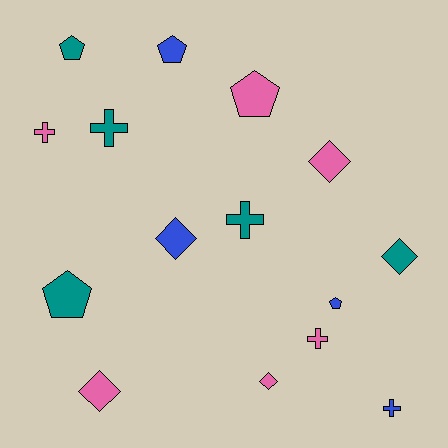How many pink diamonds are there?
There are 3 pink diamonds.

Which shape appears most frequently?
Diamond, with 5 objects.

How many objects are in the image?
There are 15 objects.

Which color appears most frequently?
Pink, with 6 objects.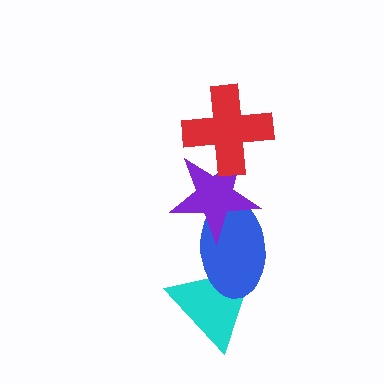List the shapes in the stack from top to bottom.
From top to bottom: the red cross, the purple star, the blue ellipse, the cyan triangle.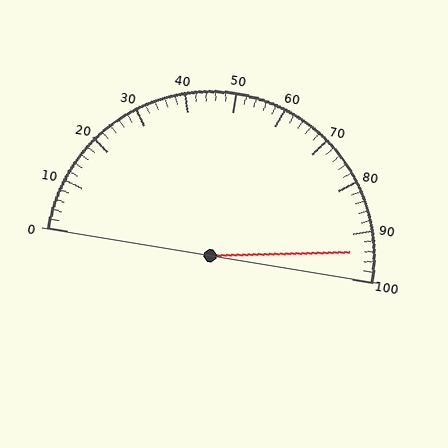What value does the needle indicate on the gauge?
The needle indicates approximately 94.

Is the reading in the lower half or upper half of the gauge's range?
The reading is in the upper half of the range (0 to 100).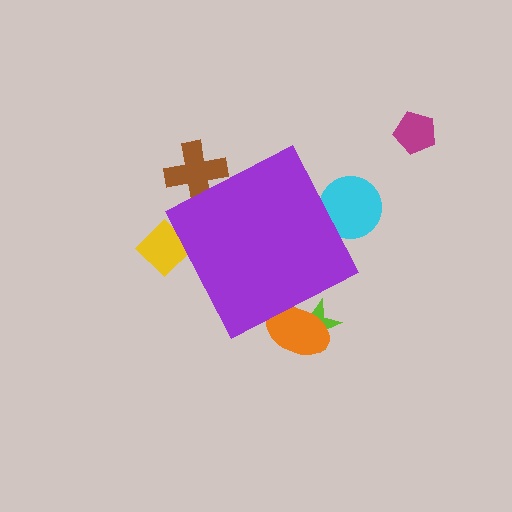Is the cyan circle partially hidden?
Yes, the cyan circle is partially hidden behind the purple diamond.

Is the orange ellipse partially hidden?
Yes, the orange ellipse is partially hidden behind the purple diamond.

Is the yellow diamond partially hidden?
Yes, the yellow diamond is partially hidden behind the purple diamond.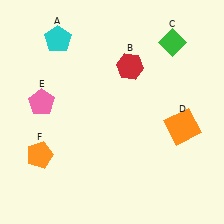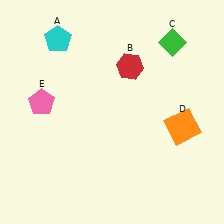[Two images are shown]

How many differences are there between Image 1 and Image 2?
There is 1 difference between the two images.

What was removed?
The orange pentagon (F) was removed in Image 2.